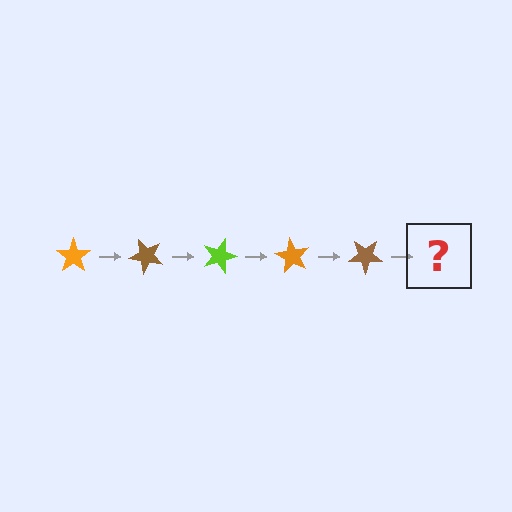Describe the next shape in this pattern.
It should be a lime star, rotated 225 degrees from the start.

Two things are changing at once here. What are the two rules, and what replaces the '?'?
The two rules are that it rotates 45 degrees each step and the color cycles through orange, brown, and lime. The '?' should be a lime star, rotated 225 degrees from the start.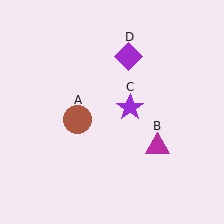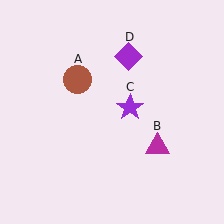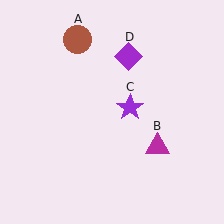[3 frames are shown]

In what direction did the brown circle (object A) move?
The brown circle (object A) moved up.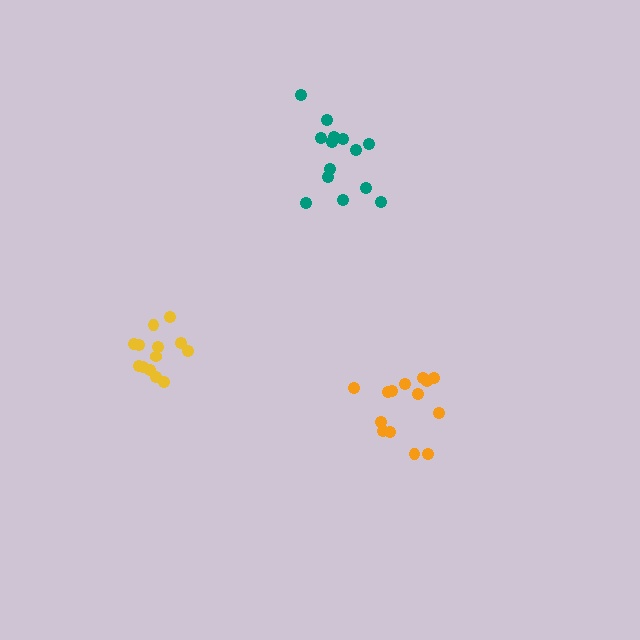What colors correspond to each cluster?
The clusters are colored: orange, teal, yellow.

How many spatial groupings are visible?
There are 3 spatial groupings.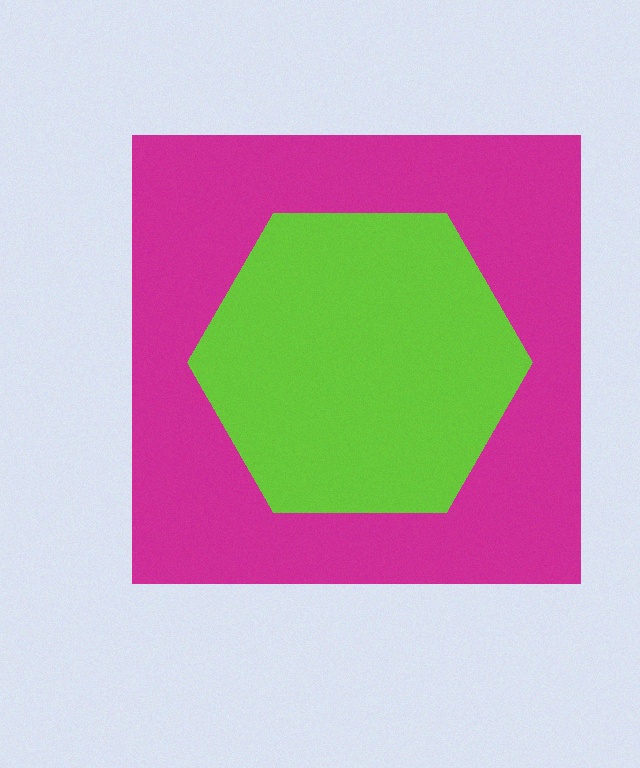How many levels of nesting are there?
2.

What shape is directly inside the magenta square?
The lime hexagon.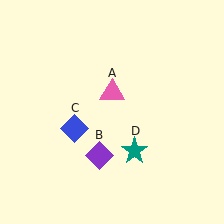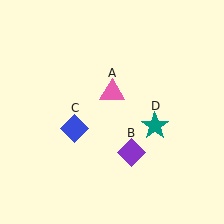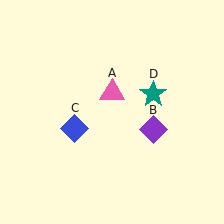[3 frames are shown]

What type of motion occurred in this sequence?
The purple diamond (object B), teal star (object D) rotated counterclockwise around the center of the scene.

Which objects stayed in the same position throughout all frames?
Pink triangle (object A) and blue diamond (object C) remained stationary.